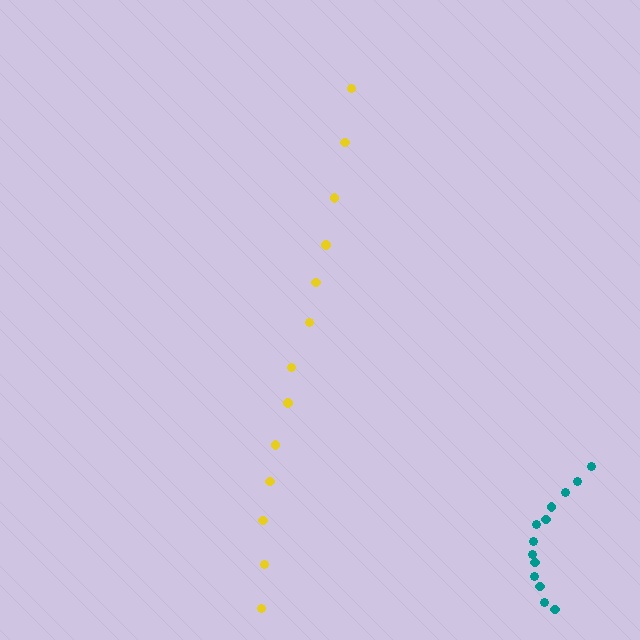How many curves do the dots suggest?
There are 2 distinct paths.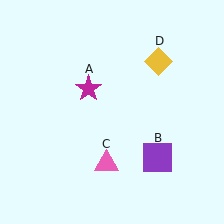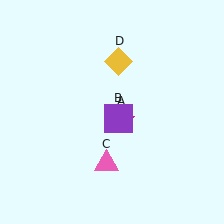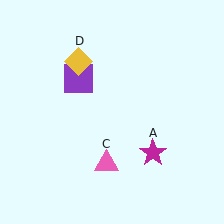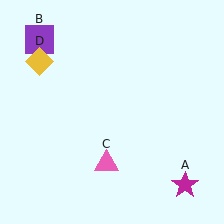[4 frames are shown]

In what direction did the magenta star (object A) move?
The magenta star (object A) moved down and to the right.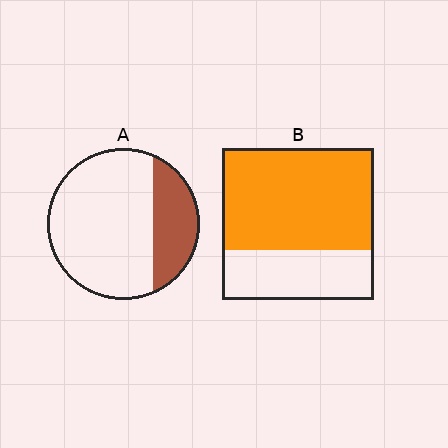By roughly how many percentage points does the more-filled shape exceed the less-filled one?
By roughly 40 percentage points (B over A).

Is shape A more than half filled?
No.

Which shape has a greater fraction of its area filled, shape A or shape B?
Shape B.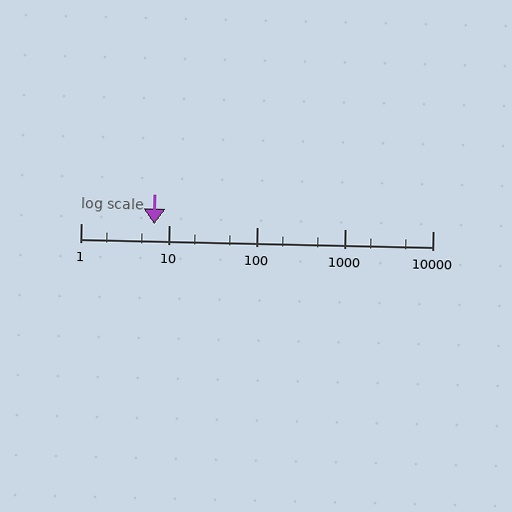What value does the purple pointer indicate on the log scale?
The pointer indicates approximately 6.9.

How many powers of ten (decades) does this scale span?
The scale spans 4 decades, from 1 to 10000.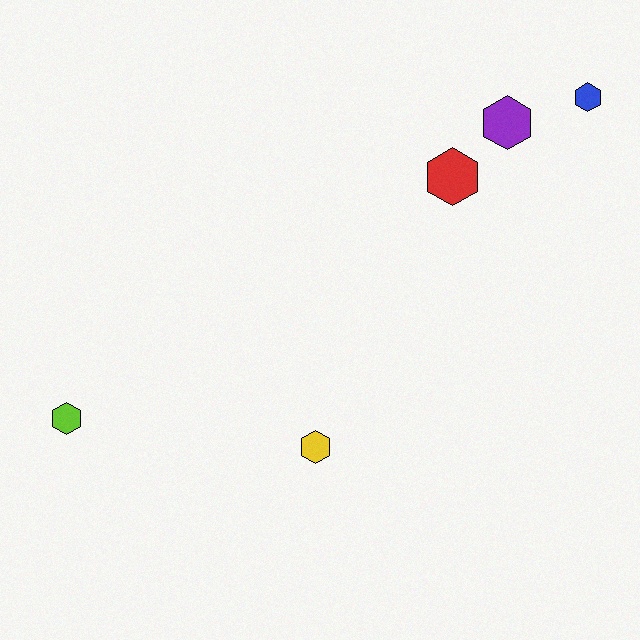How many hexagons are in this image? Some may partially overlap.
There are 5 hexagons.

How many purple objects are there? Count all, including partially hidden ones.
There is 1 purple object.